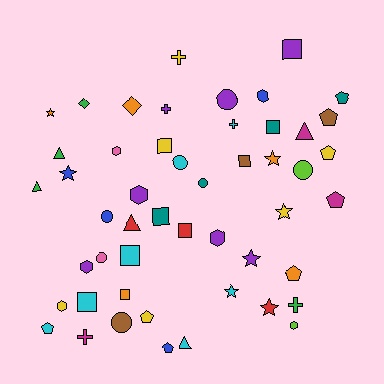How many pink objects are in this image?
There are 2 pink objects.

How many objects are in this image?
There are 50 objects.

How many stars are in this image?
There are 7 stars.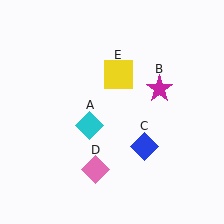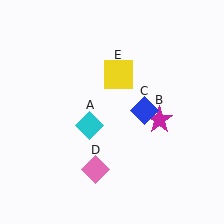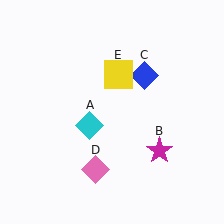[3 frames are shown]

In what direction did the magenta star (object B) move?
The magenta star (object B) moved down.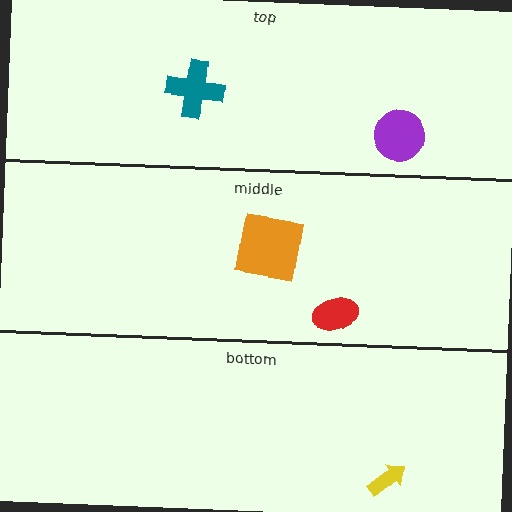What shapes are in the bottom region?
The yellow arrow.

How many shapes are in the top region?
2.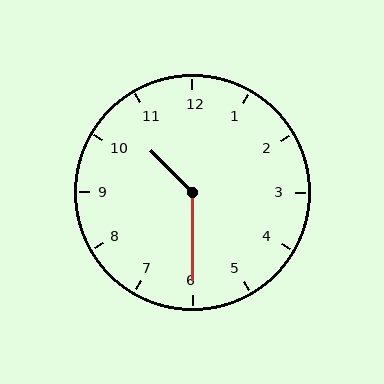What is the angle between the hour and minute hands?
Approximately 135 degrees.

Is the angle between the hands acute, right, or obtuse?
It is obtuse.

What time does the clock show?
10:30.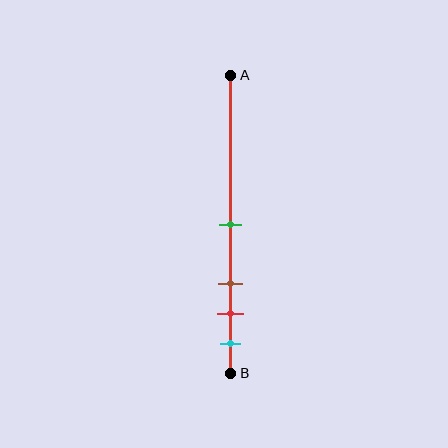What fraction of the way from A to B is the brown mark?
The brown mark is approximately 70% (0.7) of the way from A to B.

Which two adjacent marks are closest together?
The red and cyan marks are the closest adjacent pair.